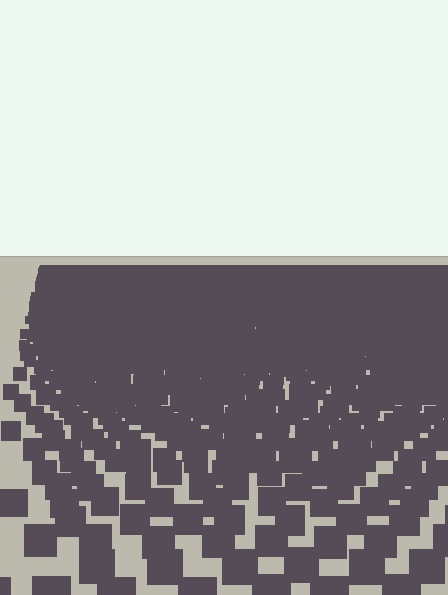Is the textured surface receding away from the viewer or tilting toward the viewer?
The surface is receding away from the viewer. Texture elements get smaller and denser toward the top.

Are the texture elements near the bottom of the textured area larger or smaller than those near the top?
Larger. Near the bottom, elements are closer to the viewer and appear at a bigger on-screen size.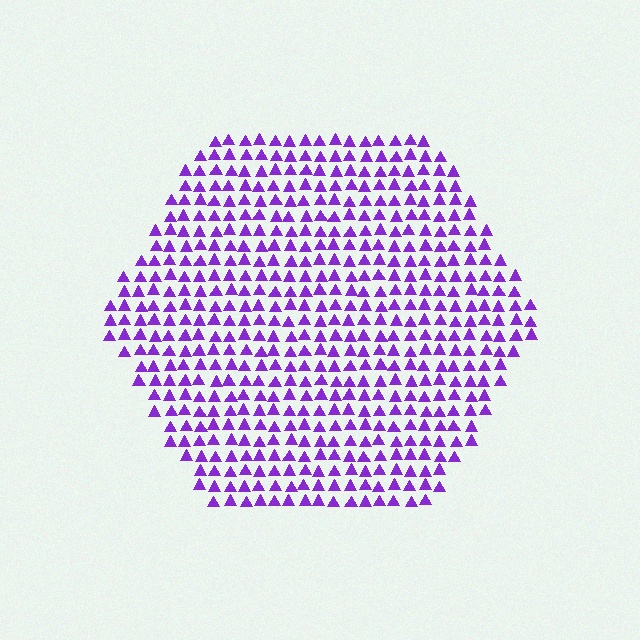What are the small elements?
The small elements are triangles.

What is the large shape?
The large shape is a hexagon.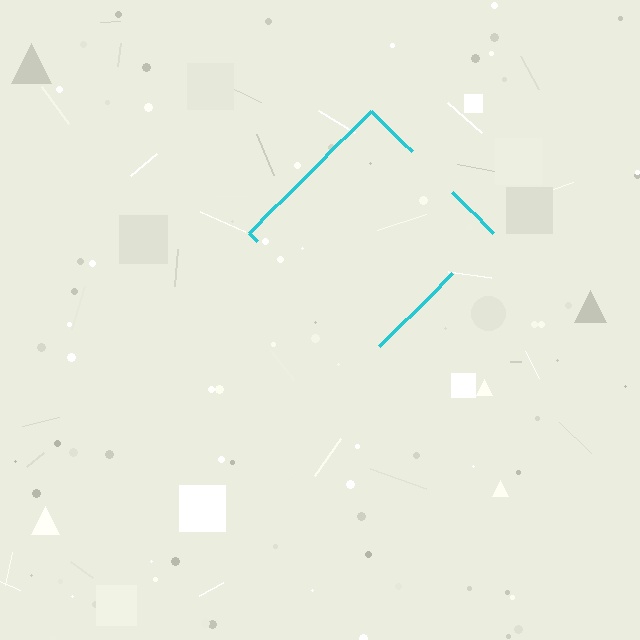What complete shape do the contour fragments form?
The contour fragments form a diamond.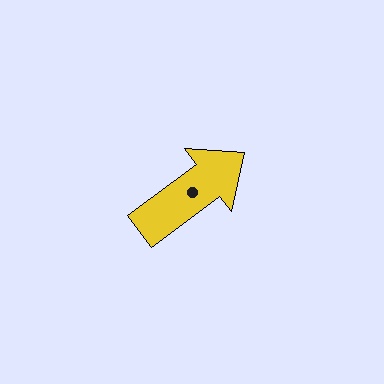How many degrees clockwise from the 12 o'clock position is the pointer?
Approximately 53 degrees.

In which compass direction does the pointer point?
Northeast.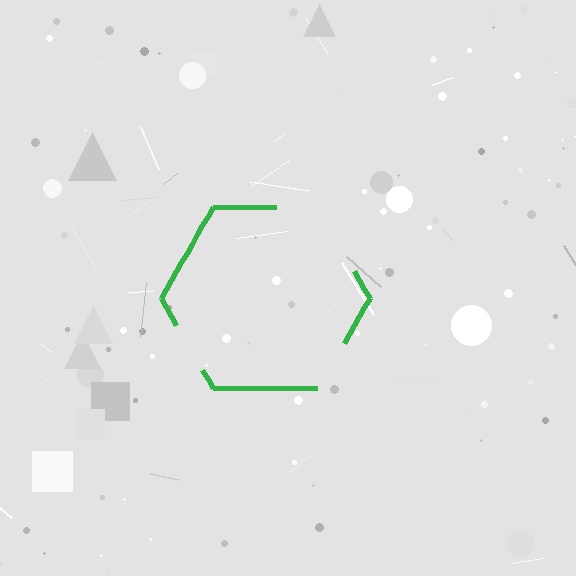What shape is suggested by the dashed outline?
The dashed outline suggests a hexagon.